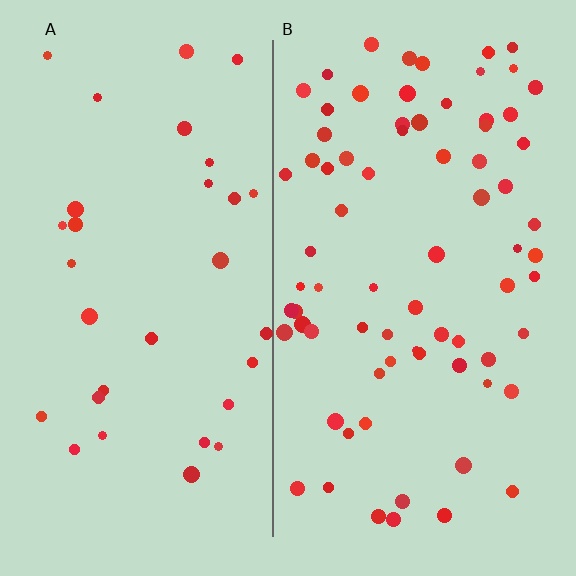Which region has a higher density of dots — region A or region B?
B (the right).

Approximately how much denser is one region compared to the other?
Approximately 2.3× — region B over region A.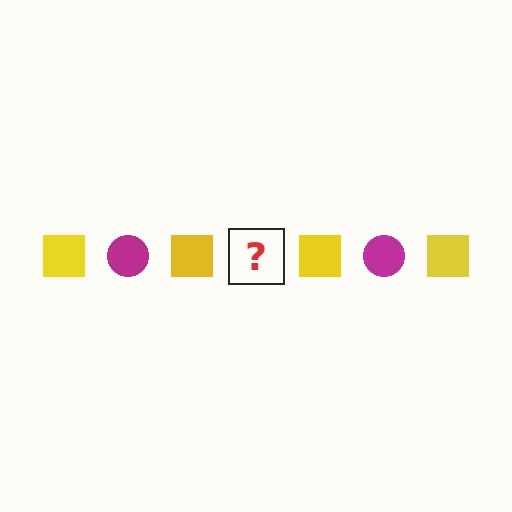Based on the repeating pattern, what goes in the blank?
The blank should be a magenta circle.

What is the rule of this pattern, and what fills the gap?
The rule is that the pattern alternates between yellow square and magenta circle. The gap should be filled with a magenta circle.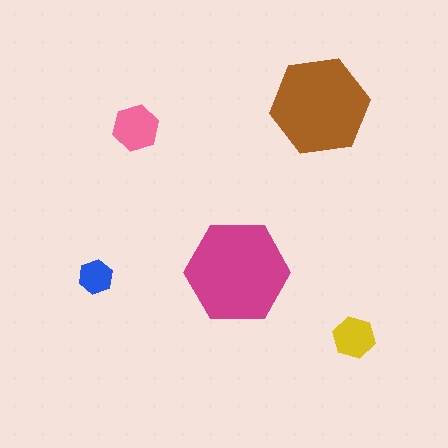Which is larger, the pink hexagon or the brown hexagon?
The brown one.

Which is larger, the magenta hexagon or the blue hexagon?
The magenta one.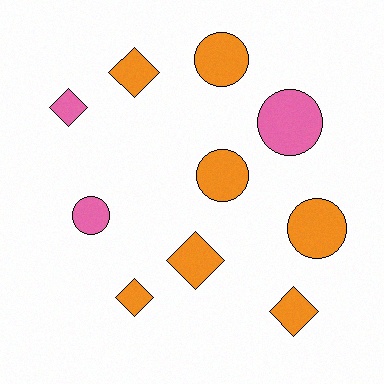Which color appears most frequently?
Orange, with 7 objects.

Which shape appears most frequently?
Circle, with 5 objects.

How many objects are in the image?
There are 10 objects.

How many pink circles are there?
There are 2 pink circles.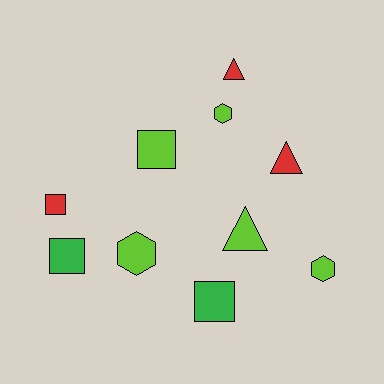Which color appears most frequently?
Lime, with 5 objects.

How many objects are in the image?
There are 10 objects.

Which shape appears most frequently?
Square, with 4 objects.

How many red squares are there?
There is 1 red square.